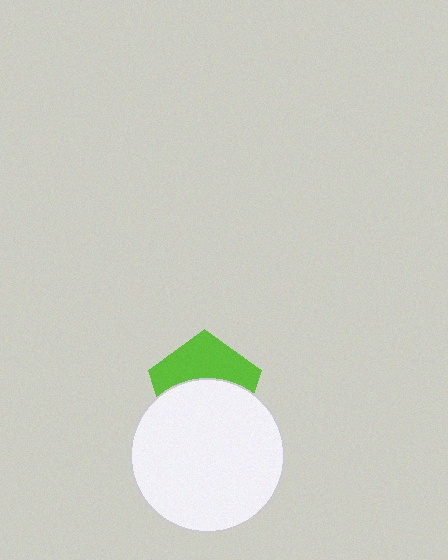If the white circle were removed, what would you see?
You would see the complete lime pentagon.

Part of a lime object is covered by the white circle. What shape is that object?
It is a pentagon.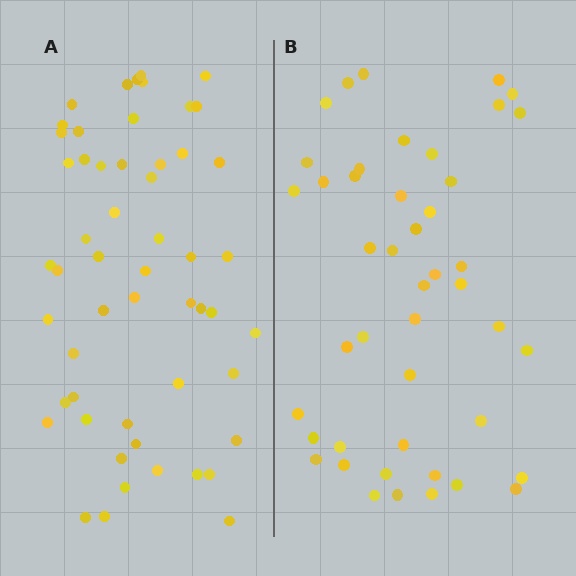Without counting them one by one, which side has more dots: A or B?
Region A (the left region) has more dots.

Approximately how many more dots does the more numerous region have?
Region A has roughly 8 or so more dots than region B.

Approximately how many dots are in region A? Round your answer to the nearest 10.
About 50 dots. (The exact count is 54, which rounds to 50.)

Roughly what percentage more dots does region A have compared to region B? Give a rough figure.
About 20% more.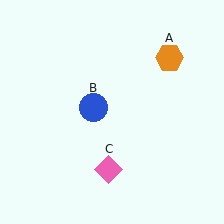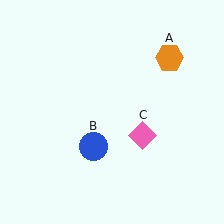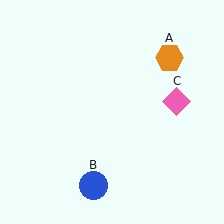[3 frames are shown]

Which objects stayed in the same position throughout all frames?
Orange hexagon (object A) remained stationary.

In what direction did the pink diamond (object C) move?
The pink diamond (object C) moved up and to the right.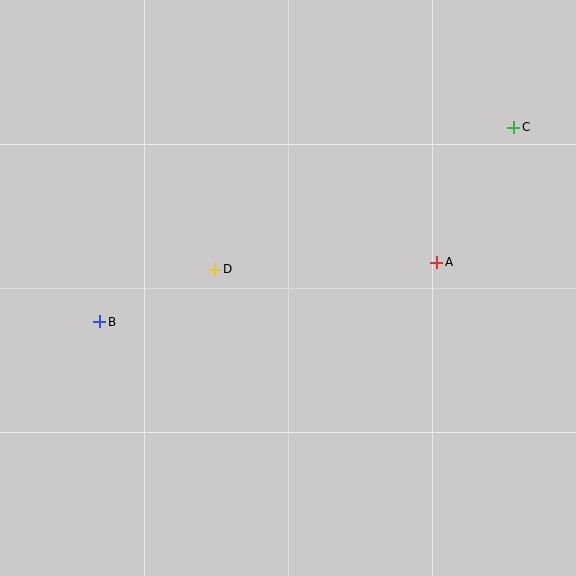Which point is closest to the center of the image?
Point D at (215, 269) is closest to the center.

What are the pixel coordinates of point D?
Point D is at (215, 269).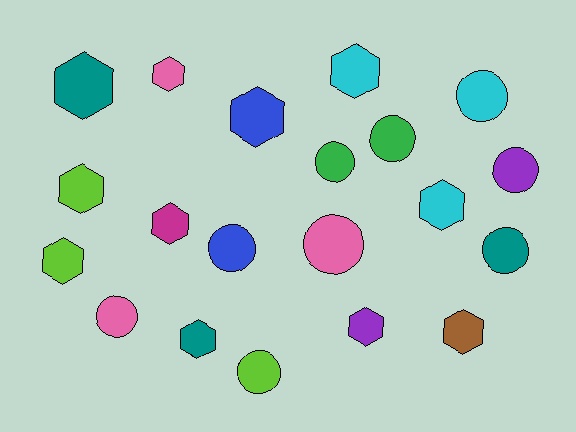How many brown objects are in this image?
There is 1 brown object.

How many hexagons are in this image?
There are 11 hexagons.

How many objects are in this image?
There are 20 objects.